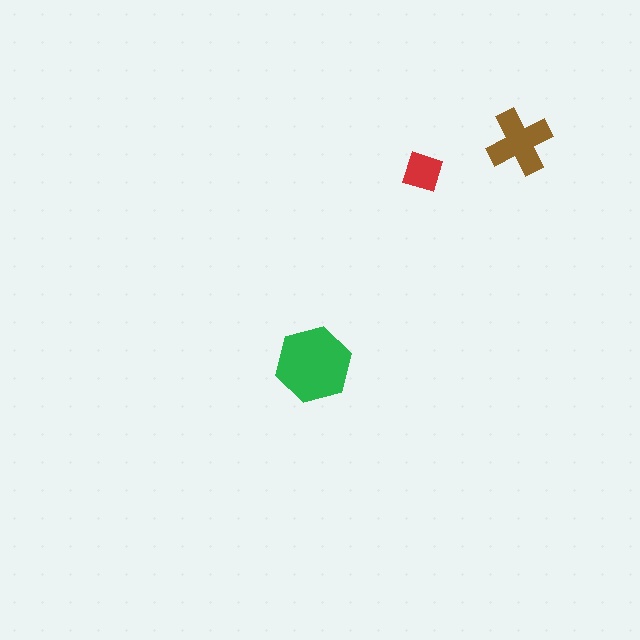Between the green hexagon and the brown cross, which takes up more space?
The green hexagon.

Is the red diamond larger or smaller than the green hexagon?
Smaller.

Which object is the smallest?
The red diamond.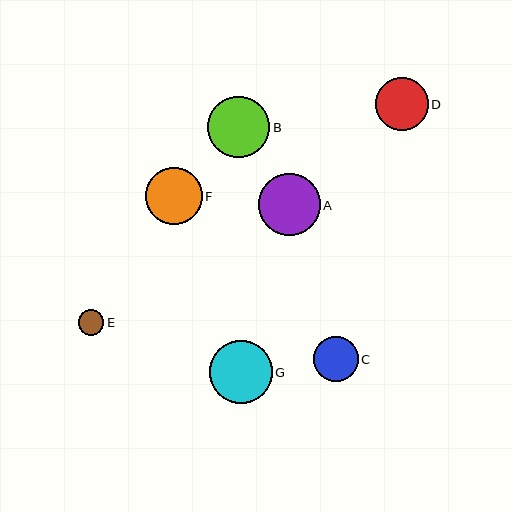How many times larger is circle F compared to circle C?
Circle F is approximately 1.3 times the size of circle C.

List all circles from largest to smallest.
From largest to smallest: G, A, B, F, D, C, E.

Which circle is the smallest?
Circle E is the smallest with a size of approximately 26 pixels.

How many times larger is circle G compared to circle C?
Circle G is approximately 1.4 times the size of circle C.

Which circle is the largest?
Circle G is the largest with a size of approximately 63 pixels.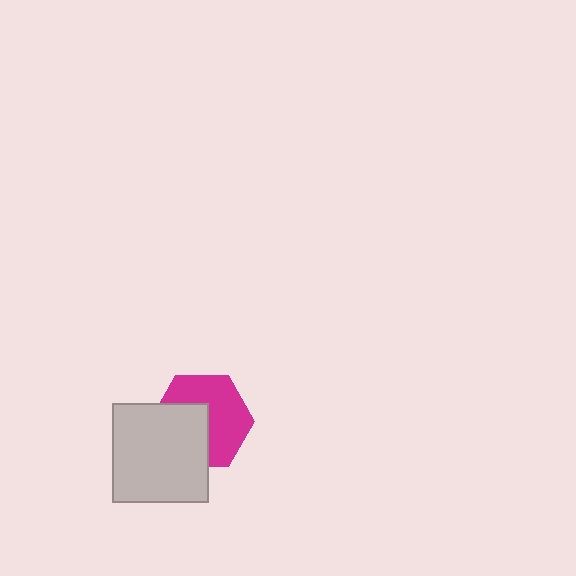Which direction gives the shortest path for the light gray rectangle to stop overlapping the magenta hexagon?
Moving toward the lower-left gives the shortest separation.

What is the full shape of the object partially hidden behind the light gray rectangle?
The partially hidden object is a magenta hexagon.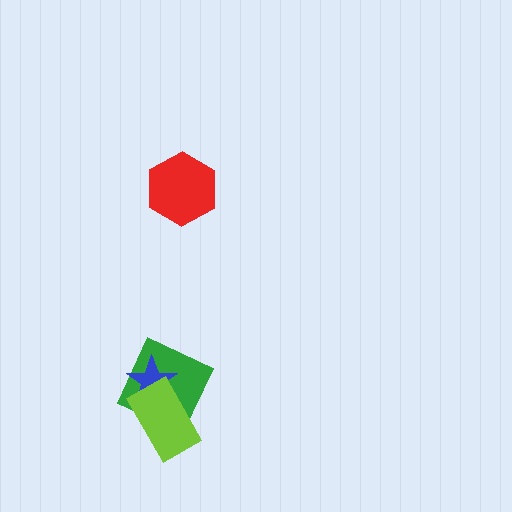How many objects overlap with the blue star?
2 objects overlap with the blue star.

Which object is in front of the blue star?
The lime rectangle is in front of the blue star.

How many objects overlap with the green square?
2 objects overlap with the green square.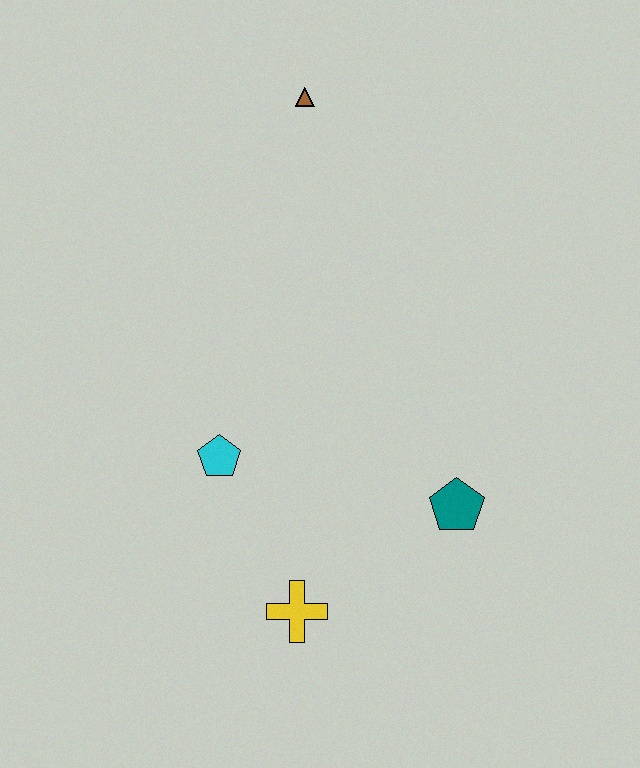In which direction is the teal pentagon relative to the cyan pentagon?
The teal pentagon is to the right of the cyan pentagon.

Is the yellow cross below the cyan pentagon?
Yes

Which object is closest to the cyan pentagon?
The yellow cross is closest to the cyan pentagon.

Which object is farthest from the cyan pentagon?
The brown triangle is farthest from the cyan pentagon.